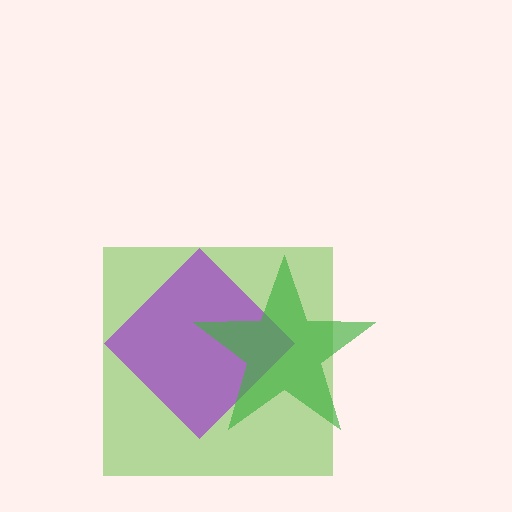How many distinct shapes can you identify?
There are 3 distinct shapes: a lime square, a purple diamond, a green star.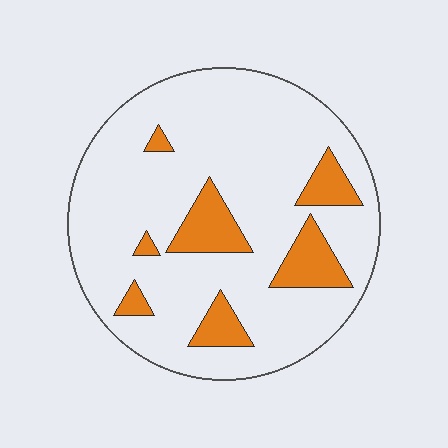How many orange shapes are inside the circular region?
7.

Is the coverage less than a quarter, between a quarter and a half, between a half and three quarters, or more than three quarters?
Less than a quarter.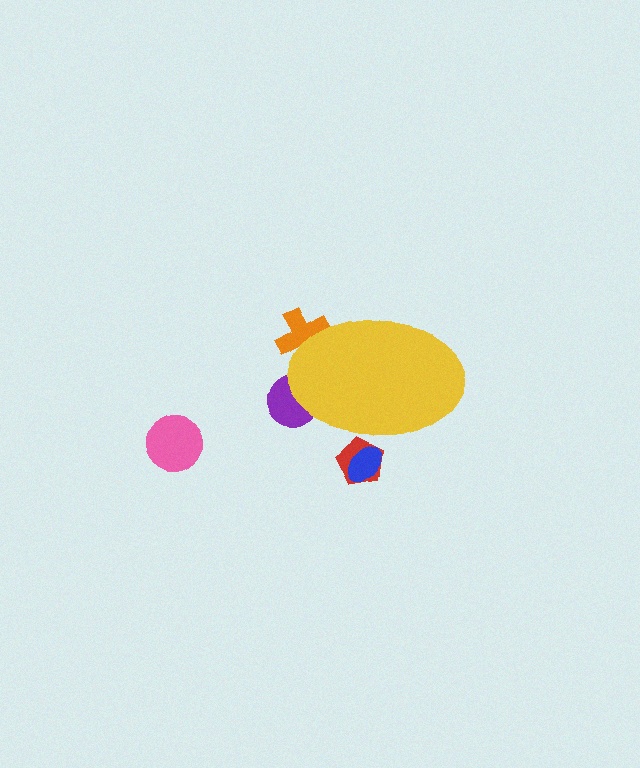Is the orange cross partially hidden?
Yes, the orange cross is partially hidden behind the yellow ellipse.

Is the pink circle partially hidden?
No, the pink circle is fully visible.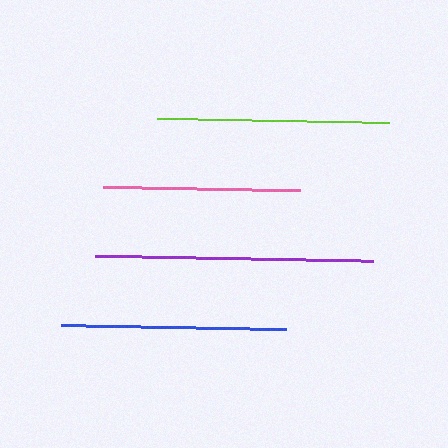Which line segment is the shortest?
The pink line is the shortest at approximately 197 pixels.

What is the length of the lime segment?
The lime segment is approximately 232 pixels long.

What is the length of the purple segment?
The purple segment is approximately 278 pixels long.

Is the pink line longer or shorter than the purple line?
The purple line is longer than the pink line.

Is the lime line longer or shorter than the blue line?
The lime line is longer than the blue line.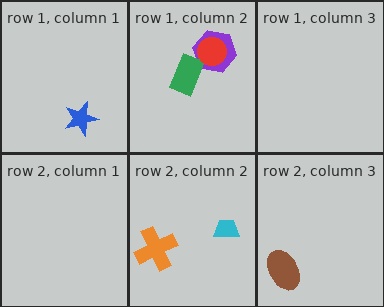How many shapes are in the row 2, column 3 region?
1.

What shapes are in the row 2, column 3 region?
The brown ellipse.